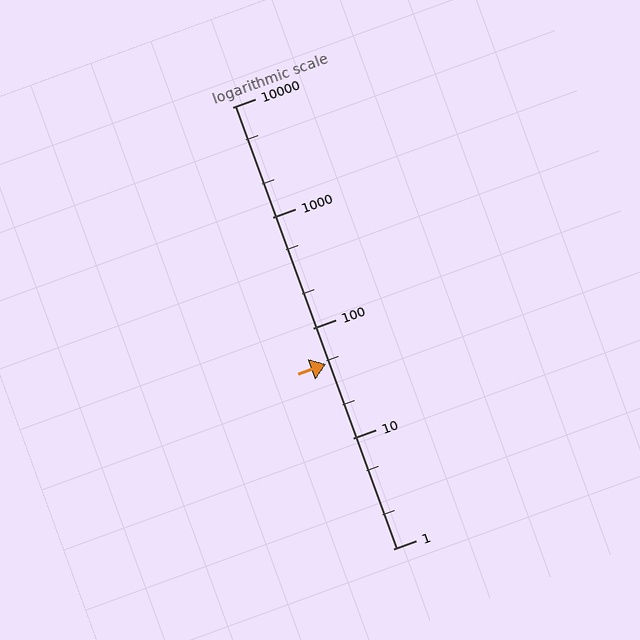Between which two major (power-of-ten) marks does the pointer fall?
The pointer is between 10 and 100.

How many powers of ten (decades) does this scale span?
The scale spans 4 decades, from 1 to 10000.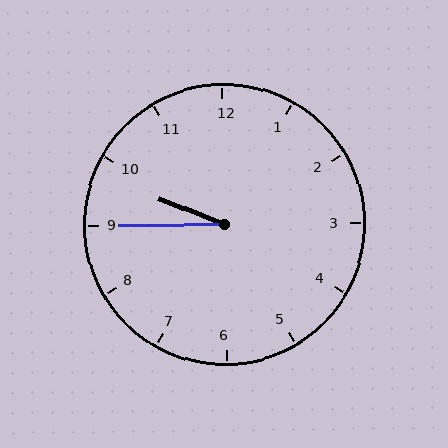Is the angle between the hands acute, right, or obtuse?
It is acute.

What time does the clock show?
9:45.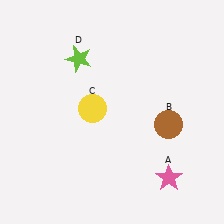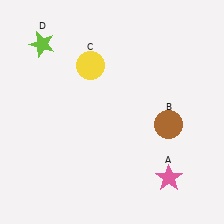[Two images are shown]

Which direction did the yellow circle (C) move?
The yellow circle (C) moved up.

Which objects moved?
The objects that moved are: the yellow circle (C), the lime star (D).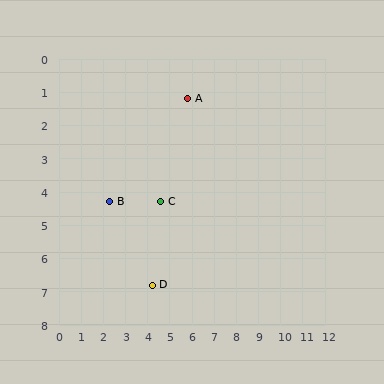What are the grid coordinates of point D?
Point D is at approximately (4.2, 6.8).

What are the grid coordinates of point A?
Point A is at approximately (5.8, 1.2).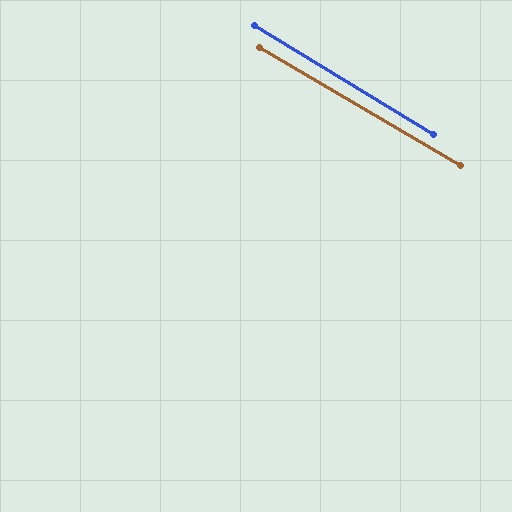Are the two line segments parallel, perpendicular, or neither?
Parallel — their directions differ by only 1.0°.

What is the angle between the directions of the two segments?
Approximately 1 degree.